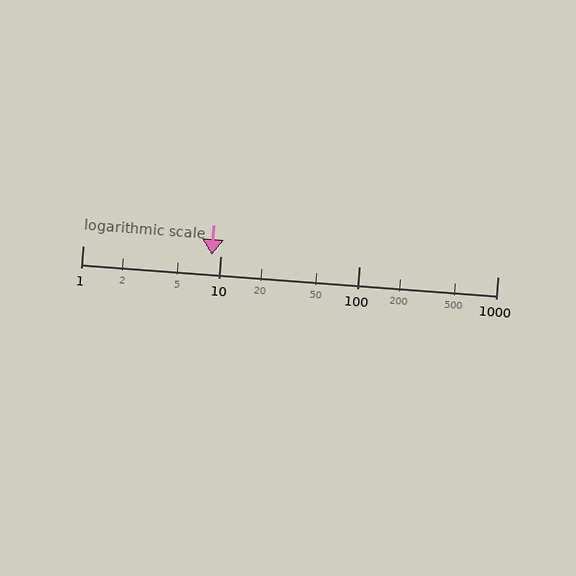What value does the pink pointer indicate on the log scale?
The pointer indicates approximately 8.6.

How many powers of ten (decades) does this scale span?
The scale spans 3 decades, from 1 to 1000.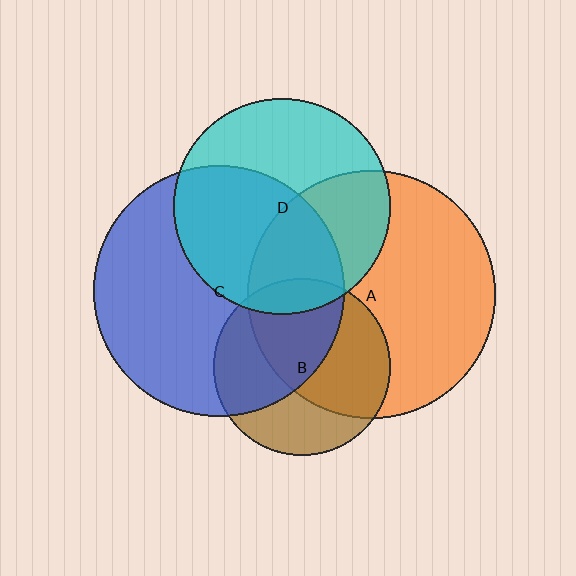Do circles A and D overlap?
Yes.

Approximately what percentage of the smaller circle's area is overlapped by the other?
Approximately 40%.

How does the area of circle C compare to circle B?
Approximately 2.0 times.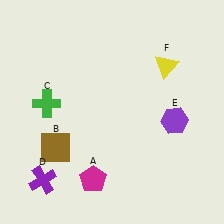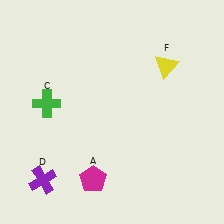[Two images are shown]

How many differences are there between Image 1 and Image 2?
There are 2 differences between the two images.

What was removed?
The purple hexagon (E), the brown square (B) were removed in Image 2.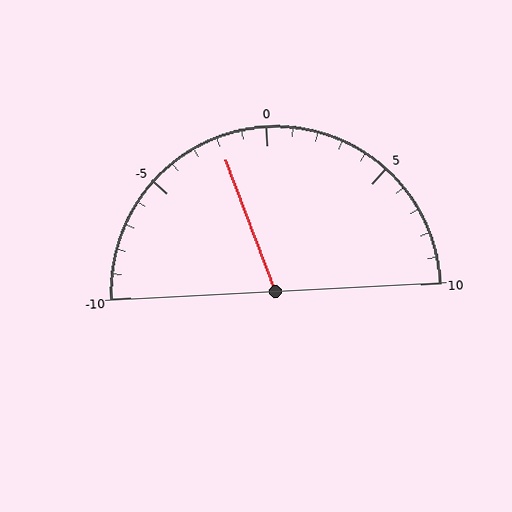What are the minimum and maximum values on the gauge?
The gauge ranges from -10 to 10.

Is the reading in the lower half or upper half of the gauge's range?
The reading is in the lower half of the range (-10 to 10).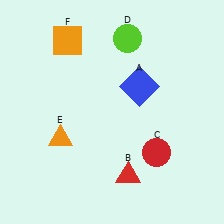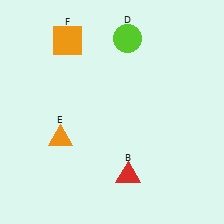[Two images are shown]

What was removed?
The red circle (C), the blue square (A) were removed in Image 2.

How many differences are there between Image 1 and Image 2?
There are 2 differences between the two images.